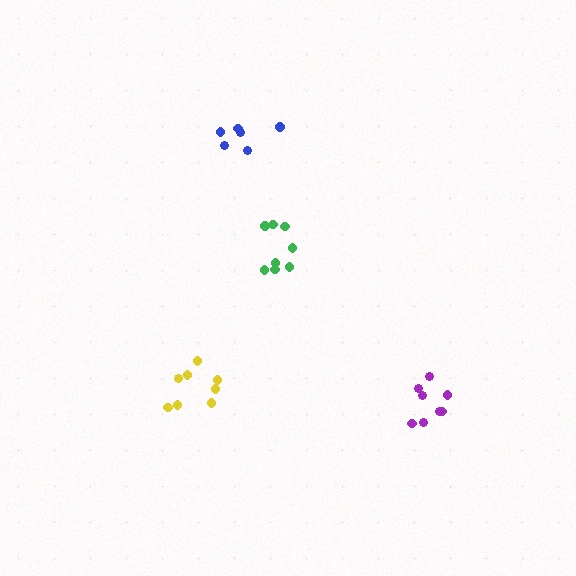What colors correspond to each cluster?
The clusters are colored: purple, yellow, green, blue.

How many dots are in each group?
Group 1: 8 dots, Group 2: 8 dots, Group 3: 8 dots, Group 4: 6 dots (30 total).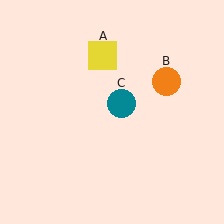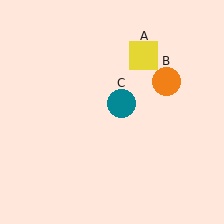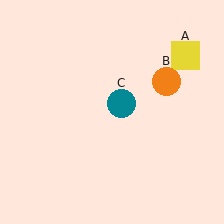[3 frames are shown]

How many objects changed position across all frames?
1 object changed position: yellow square (object A).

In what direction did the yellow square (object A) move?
The yellow square (object A) moved right.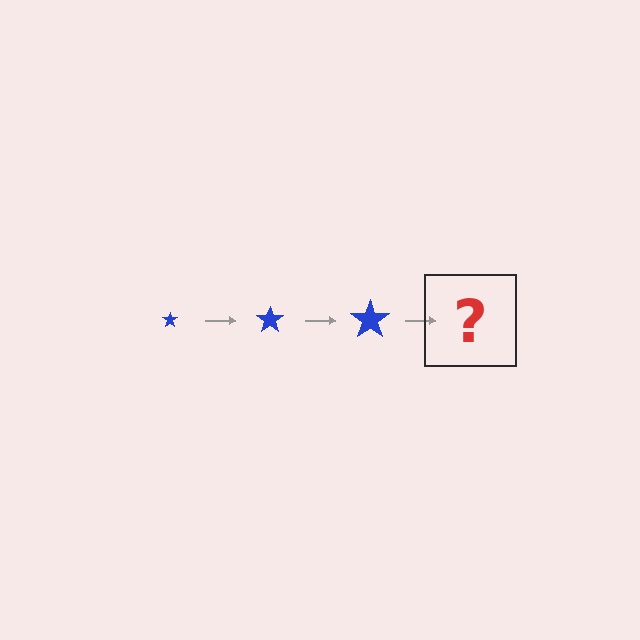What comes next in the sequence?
The next element should be a blue star, larger than the previous one.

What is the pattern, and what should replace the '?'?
The pattern is that the star gets progressively larger each step. The '?' should be a blue star, larger than the previous one.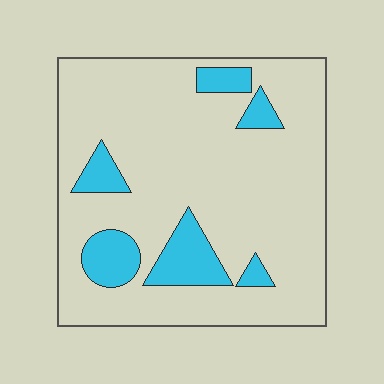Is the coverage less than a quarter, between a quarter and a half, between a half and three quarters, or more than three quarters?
Less than a quarter.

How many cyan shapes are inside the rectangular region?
6.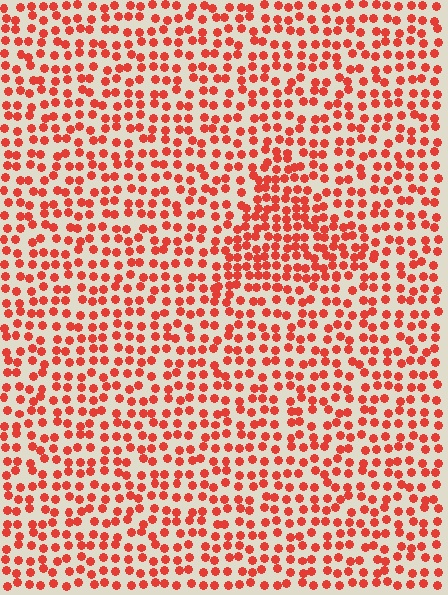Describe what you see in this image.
The image contains small red elements arranged at two different densities. A triangle-shaped region is visible where the elements are more densely packed than the surrounding area.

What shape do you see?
I see a triangle.